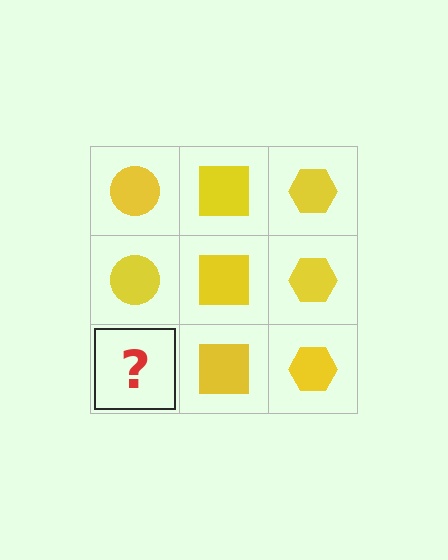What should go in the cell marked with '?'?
The missing cell should contain a yellow circle.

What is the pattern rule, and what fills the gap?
The rule is that each column has a consistent shape. The gap should be filled with a yellow circle.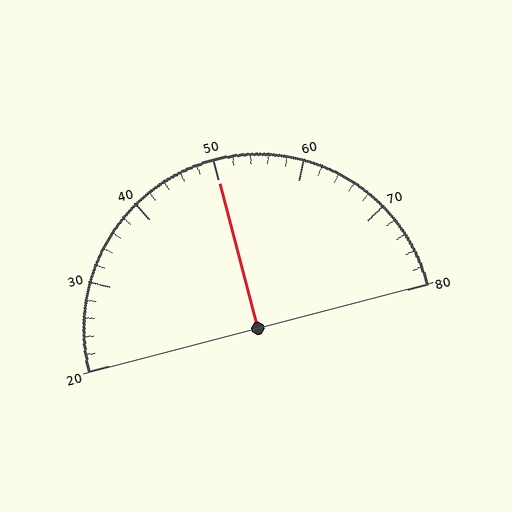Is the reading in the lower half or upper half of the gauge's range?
The reading is in the upper half of the range (20 to 80).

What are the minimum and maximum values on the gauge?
The gauge ranges from 20 to 80.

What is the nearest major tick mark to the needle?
The nearest major tick mark is 50.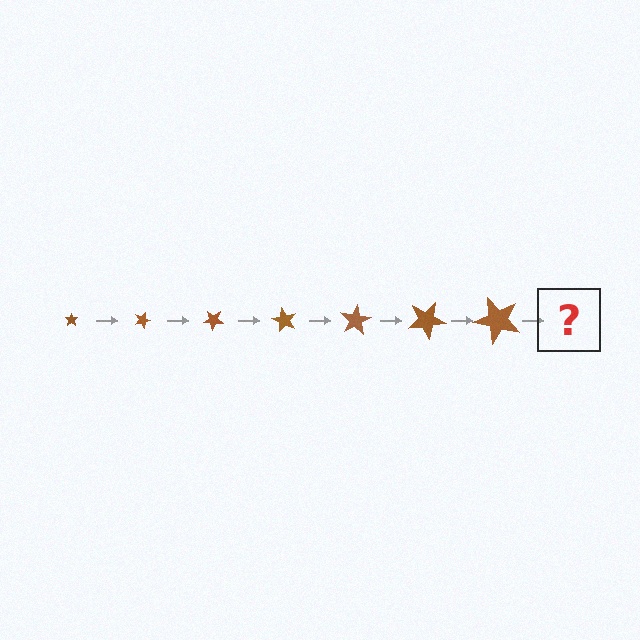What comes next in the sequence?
The next element should be a star, larger than the previous one and rotated 140 degrees from the start.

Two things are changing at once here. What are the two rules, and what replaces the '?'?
The two rules are that the star grows larger each step and it rotates 20 degrees each step. The '?' should be a star, larger than the previous one and rotated 140 degrees from the start.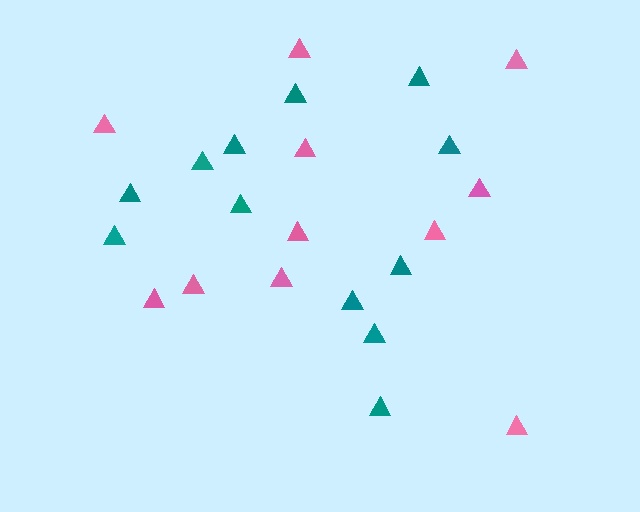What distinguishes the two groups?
There are 2 groups: one group of pink triangles (11) and one group of teal triangles (12).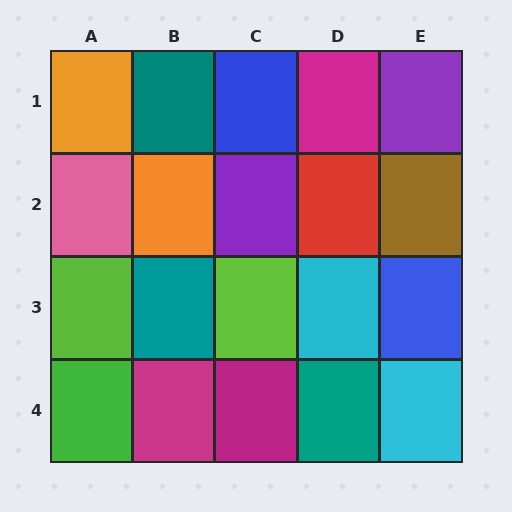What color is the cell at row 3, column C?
Lime.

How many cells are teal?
3 cells are teal.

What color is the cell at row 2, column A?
Pink.